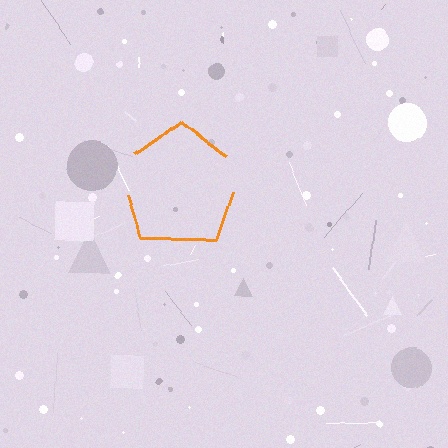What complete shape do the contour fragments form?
The contour fragments form a pentagon.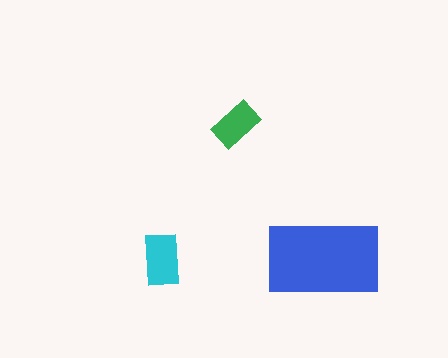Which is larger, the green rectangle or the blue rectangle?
The blue one.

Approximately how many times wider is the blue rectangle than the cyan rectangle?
About 2 times wider.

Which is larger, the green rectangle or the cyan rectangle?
The cyan one.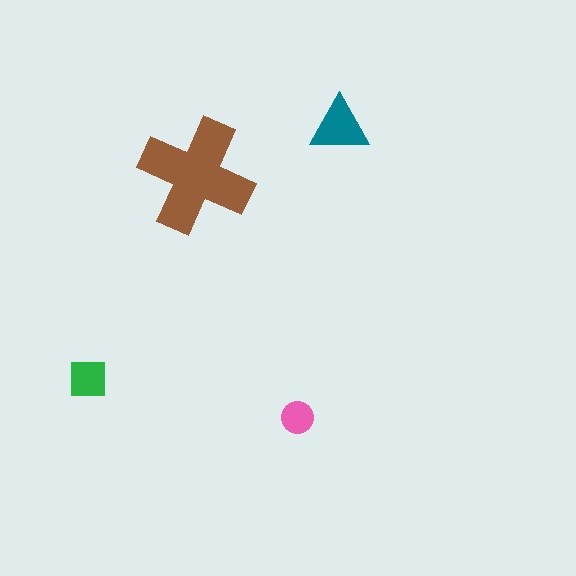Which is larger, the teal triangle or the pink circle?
The teal triangle.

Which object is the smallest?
The pink circle.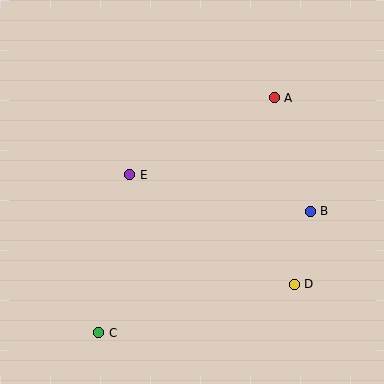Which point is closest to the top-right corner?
Point A is closest to the top-right corner.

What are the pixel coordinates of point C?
Point C is at (99, 333).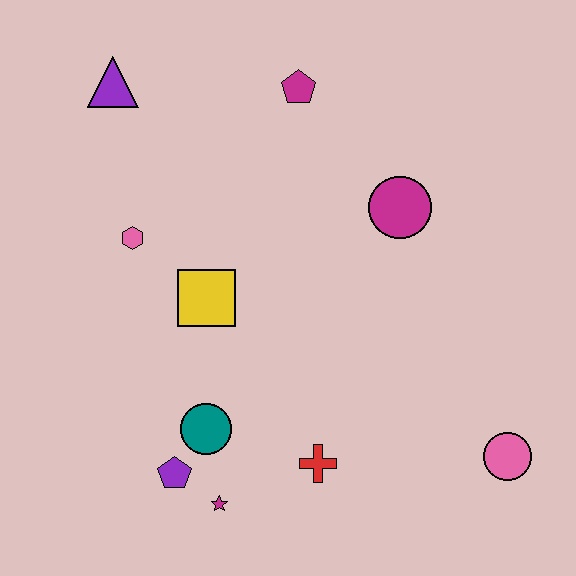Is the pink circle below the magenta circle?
Yes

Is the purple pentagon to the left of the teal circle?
Yes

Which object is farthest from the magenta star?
The purple triangle is farthest from the magenta star.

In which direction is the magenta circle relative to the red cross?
The magenta circle is above the red cross.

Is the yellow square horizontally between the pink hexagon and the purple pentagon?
No